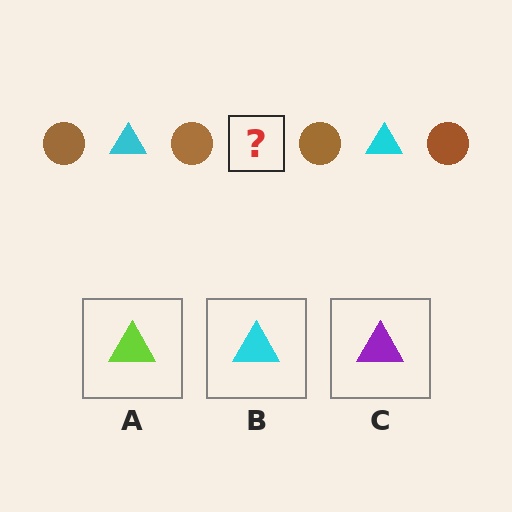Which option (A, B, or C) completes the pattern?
B.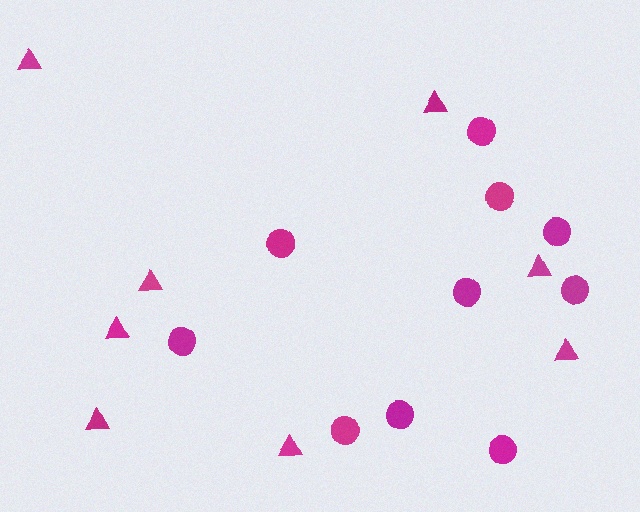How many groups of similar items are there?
There are 2 groups: one group of circles (10) and one group of triangles (8).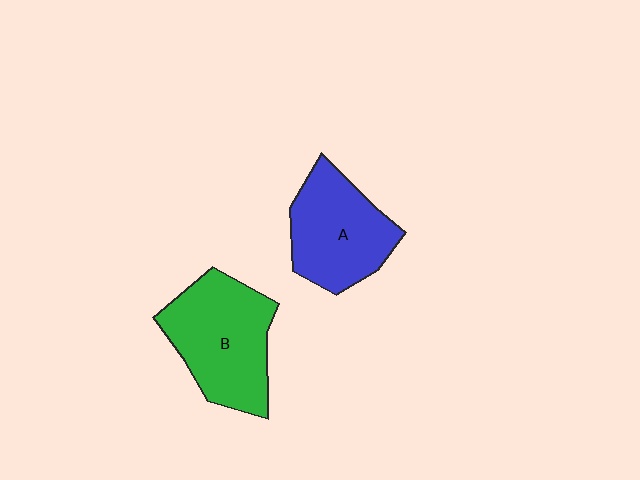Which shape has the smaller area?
Shape A (blue).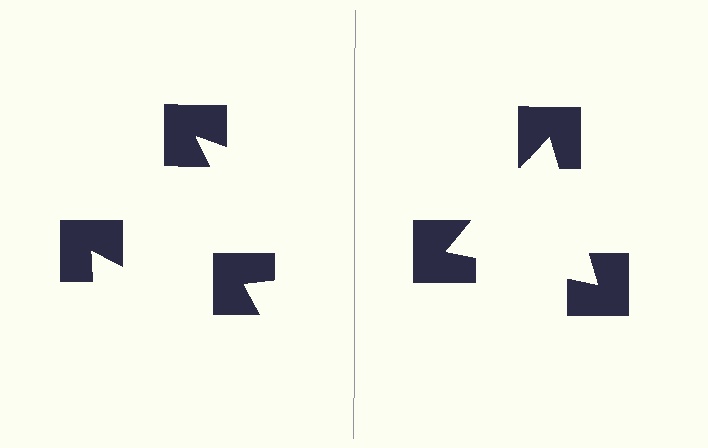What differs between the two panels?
The notched squares are positioned identically on both sides; only the wedge orientations differ. On the right they align to a triangle; on the left they are misaligned.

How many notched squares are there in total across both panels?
6 — 3 on each side.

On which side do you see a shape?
An illusory triangle appears on the right side. On the left side the wedge cuts are rotated, so no coherent shape forms.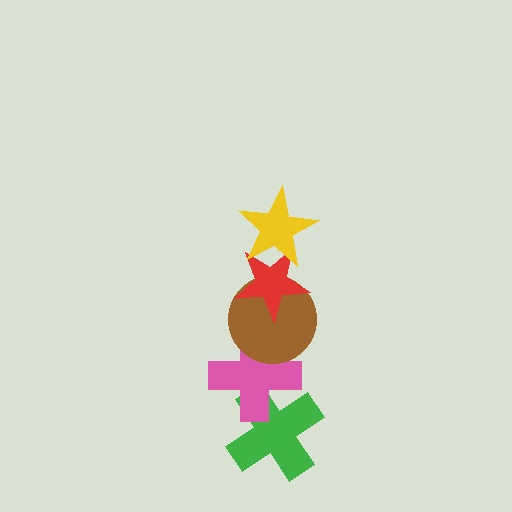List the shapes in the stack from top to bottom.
From top to bottom: the yellow star, the red star, the brown circle, the pink cross, the green cross.